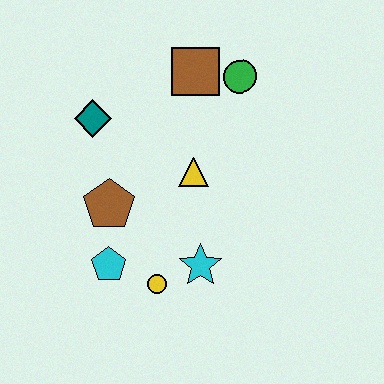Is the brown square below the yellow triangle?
No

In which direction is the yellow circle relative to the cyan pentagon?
The yellow circle is to the right of the cyan pentagon.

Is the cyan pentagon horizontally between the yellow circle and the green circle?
No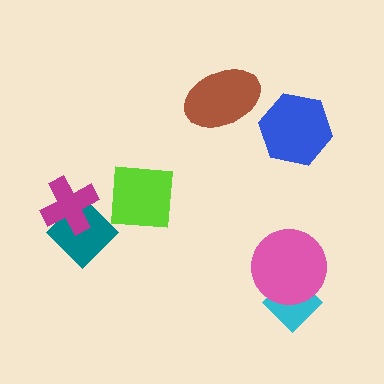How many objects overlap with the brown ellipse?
0 objects overlap with the brown ellipse.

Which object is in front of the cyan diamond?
The pink circle is in front of the cyan diamond.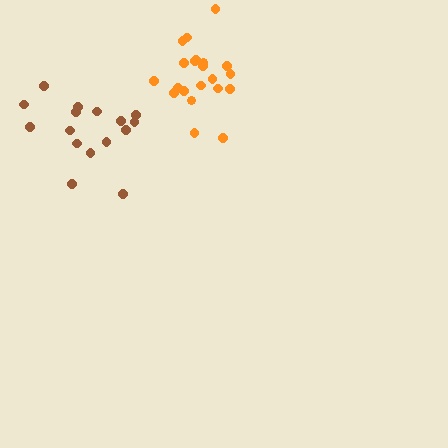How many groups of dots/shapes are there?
There are 2 groups.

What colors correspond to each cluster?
The clusters are colored: orange, brown.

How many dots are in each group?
Group 1: 21 dots, Group 2: 16 dots (37 total).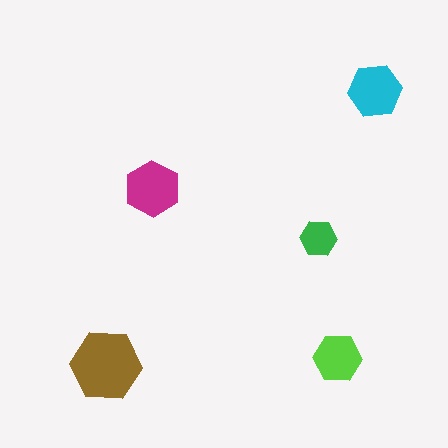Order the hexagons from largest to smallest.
the brown one, the magenta one, the cyan one, the lime one, the green one.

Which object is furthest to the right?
The cyan hexagon is rightmost.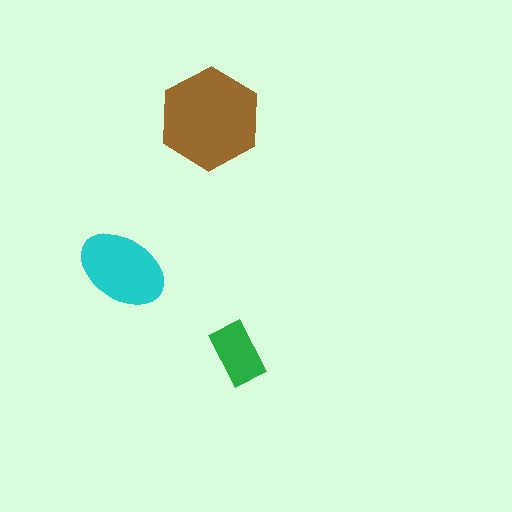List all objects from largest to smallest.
The brown hexagon, the cyan ellipse, the green rectangle.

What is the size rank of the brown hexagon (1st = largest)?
1st.